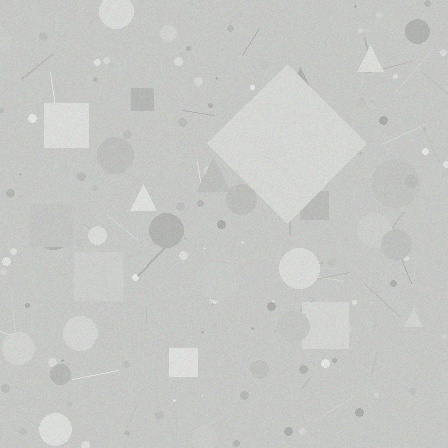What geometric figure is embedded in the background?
A diamond is embedded in the background.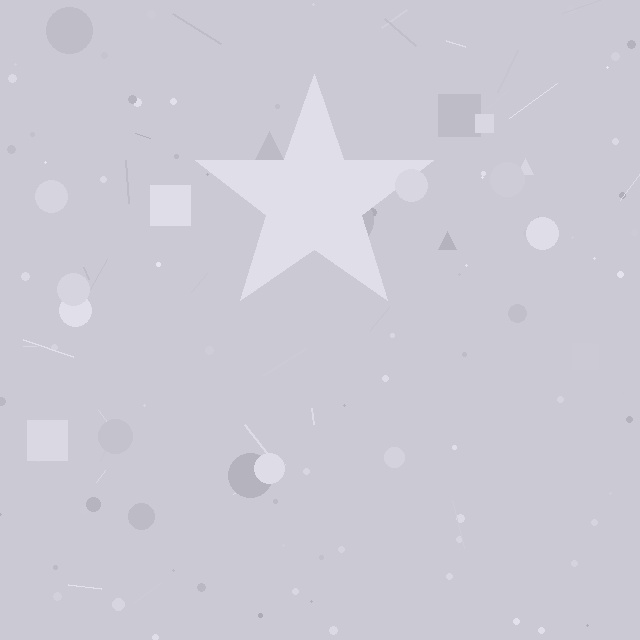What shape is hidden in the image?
A star is hidden in the image.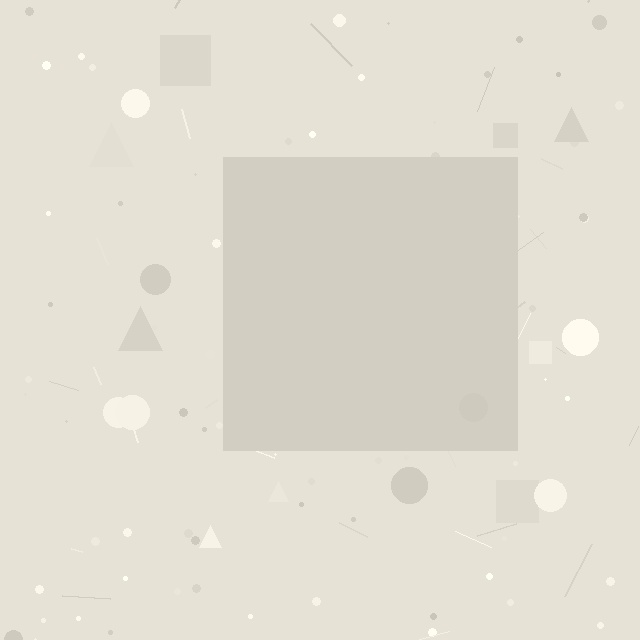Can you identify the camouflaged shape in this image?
The camouflaged shape is a square.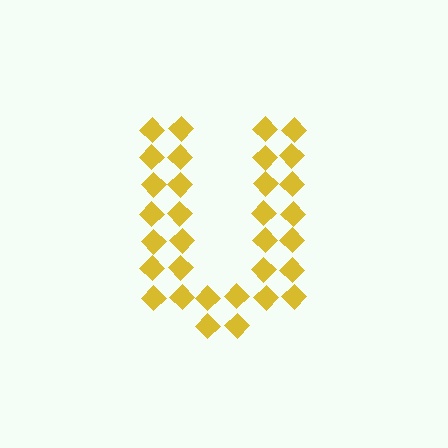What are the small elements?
The small elements are diamonds.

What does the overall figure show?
The overall figure shows the letter U.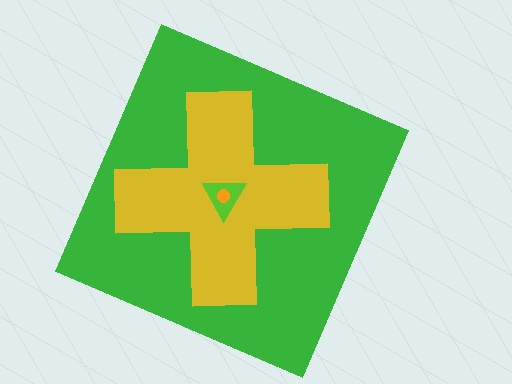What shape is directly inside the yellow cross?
The lime triangle.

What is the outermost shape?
The green square.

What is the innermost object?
The orange circle.